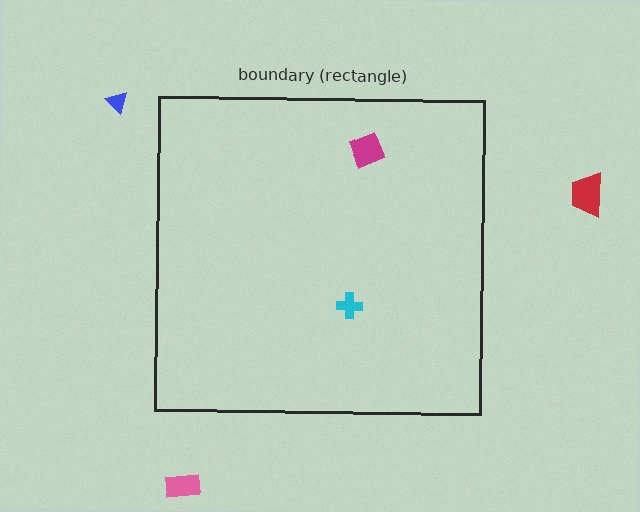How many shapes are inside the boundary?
2 inside, 3 outside.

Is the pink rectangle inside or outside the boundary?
Outside.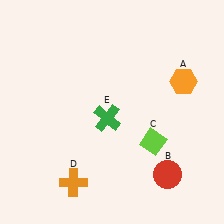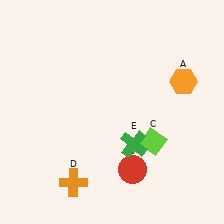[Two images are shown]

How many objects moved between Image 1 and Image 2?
2 objects moved between the two images.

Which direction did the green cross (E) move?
The green cross (E) moved right.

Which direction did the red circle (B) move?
The red circle (B) moved left.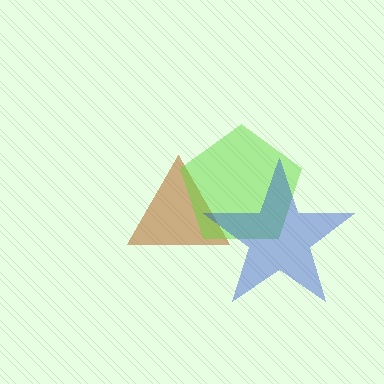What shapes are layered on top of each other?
The layered shapes are: a brown triangle, a lime pentagon, a blue star.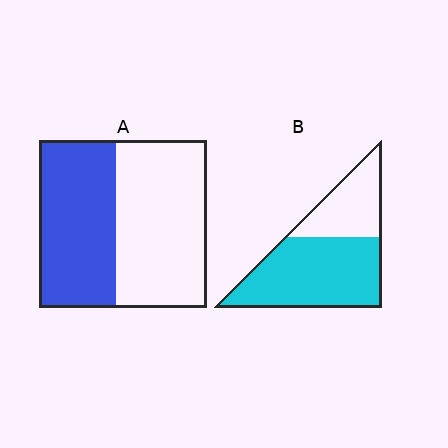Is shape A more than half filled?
No.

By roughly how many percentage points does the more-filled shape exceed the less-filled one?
By roughly 20 percentage points (B over A).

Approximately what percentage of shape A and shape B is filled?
A is approximately 45% and B is approximately 65%.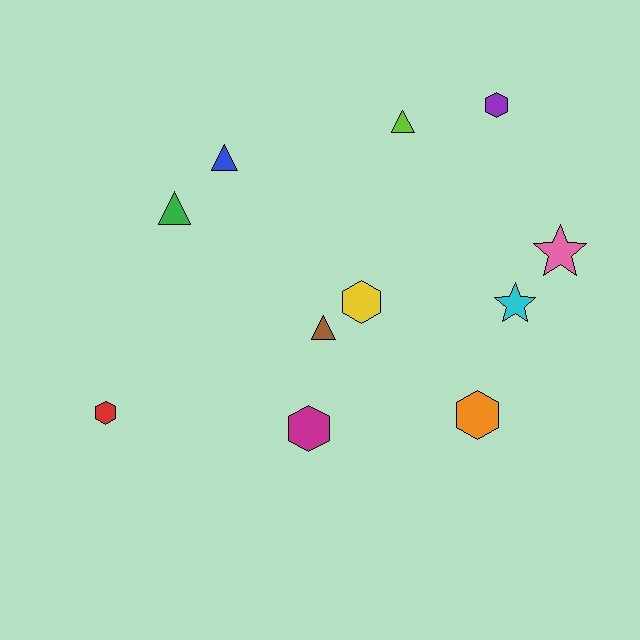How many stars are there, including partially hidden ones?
There are 2 stars.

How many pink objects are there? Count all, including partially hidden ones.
There is 1 pink object.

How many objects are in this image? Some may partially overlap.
There are 11 objects.